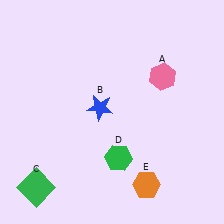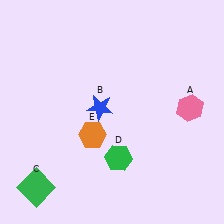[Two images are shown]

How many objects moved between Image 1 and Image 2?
2 objects moved between the two images.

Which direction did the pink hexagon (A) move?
The pink hexagon (A) moved down.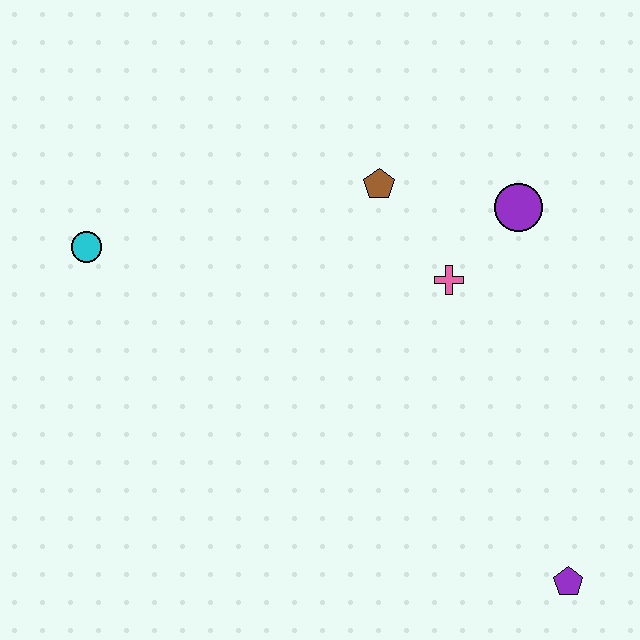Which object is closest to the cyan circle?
The brown pentagon is closest to the cyan circle.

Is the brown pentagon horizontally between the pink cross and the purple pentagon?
No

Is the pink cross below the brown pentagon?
Yes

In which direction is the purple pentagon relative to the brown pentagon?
The purple pentagon is below the brown pentagon.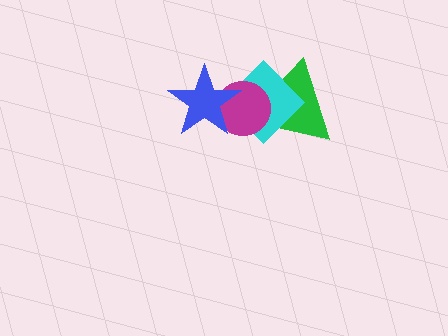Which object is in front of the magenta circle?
The blue star is in front of the magenta circle.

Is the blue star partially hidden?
No, no other shape covers it.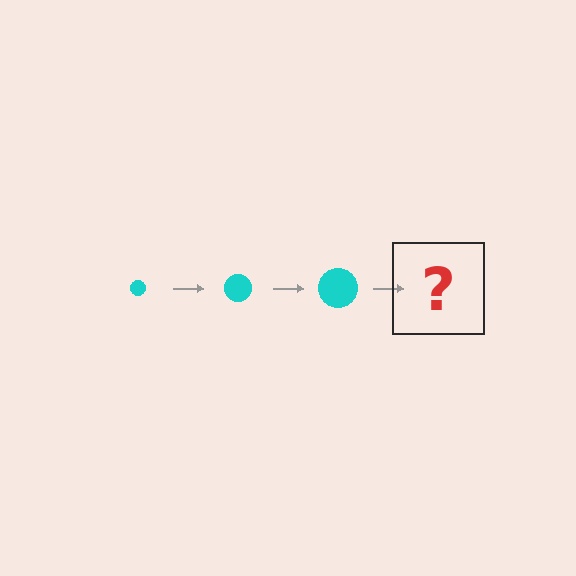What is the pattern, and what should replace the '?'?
The pattern is that the circle gets progressively larger each step. The '?' should be a cyan circle, larger than the previous one.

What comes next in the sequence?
The next element should be a cyan circle, larger than the previous one.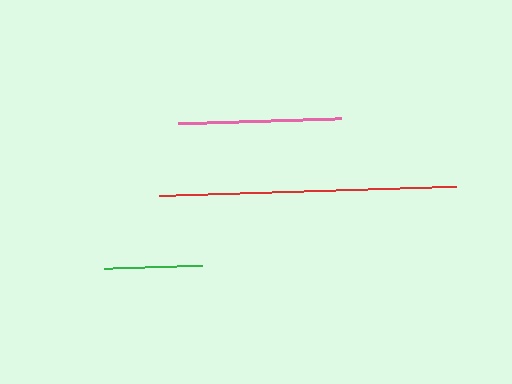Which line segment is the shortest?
The green line is the shortest at approximately 98 pixels.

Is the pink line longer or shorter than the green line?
The pink line is longer than the green line.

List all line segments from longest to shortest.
From longest to shortest: red, pink, green.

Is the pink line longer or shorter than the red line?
The red line is longer than the pink line.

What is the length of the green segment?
The green segment is approximately 98 pixels long.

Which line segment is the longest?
The red line is the longest at approximately 296 pixels.